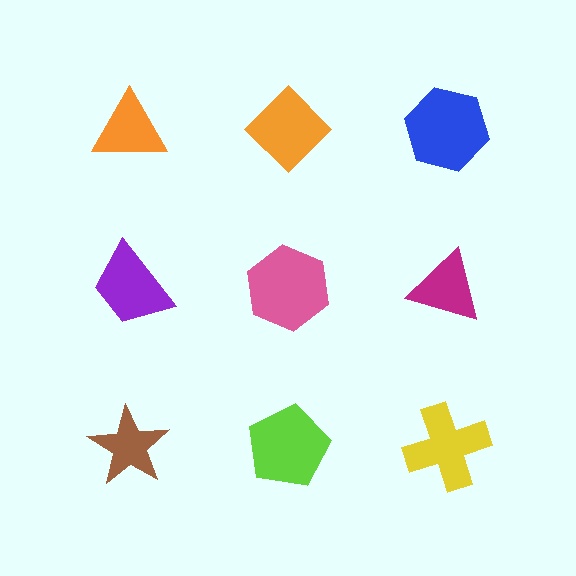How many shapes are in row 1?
3 shapes.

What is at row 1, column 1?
An orange triangle.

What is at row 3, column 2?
A lime pentagon.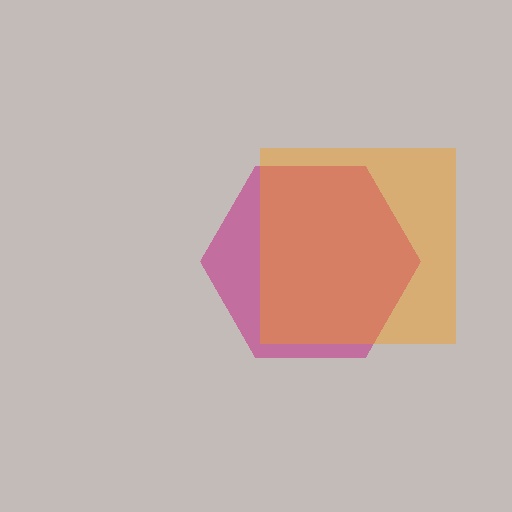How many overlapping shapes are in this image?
There are 2 overlapping shapes in the image.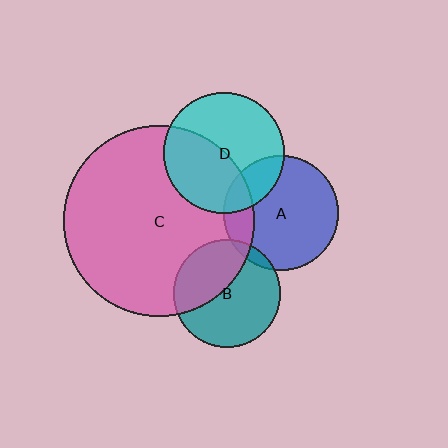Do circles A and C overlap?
Yes.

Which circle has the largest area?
Circle C (pink).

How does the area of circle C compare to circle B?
Approximately 3.2 times.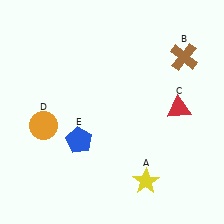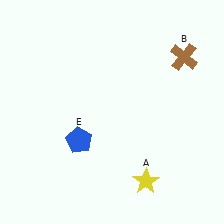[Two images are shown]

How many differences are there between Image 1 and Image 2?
There are 2 differences between the two images.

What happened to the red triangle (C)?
The red triangle (C) was removed in Image 2. It was in the top-right area of Image 1.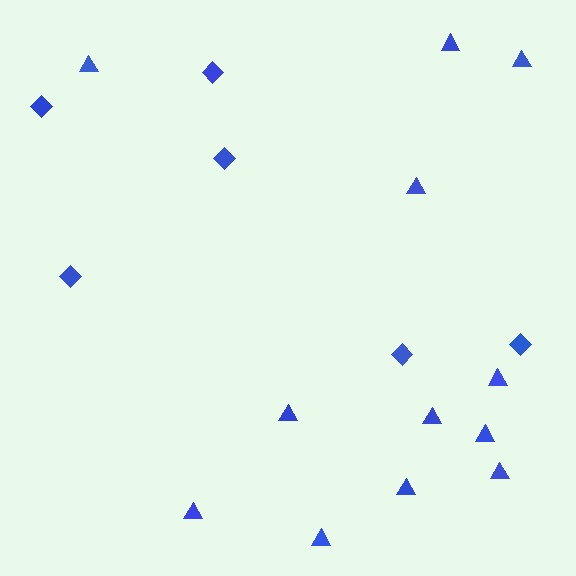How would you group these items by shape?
There are 2 groups: one group of diamonds (6) and one group of triangles (12).